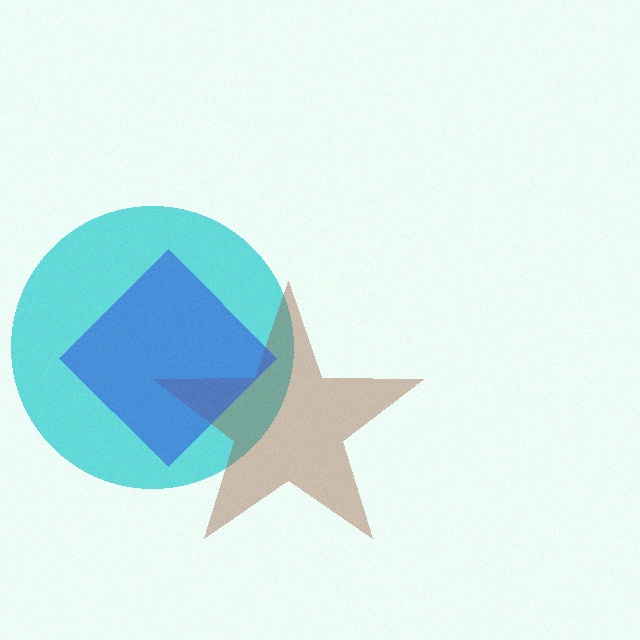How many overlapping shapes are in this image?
There are 3 overlapping shapes in the image.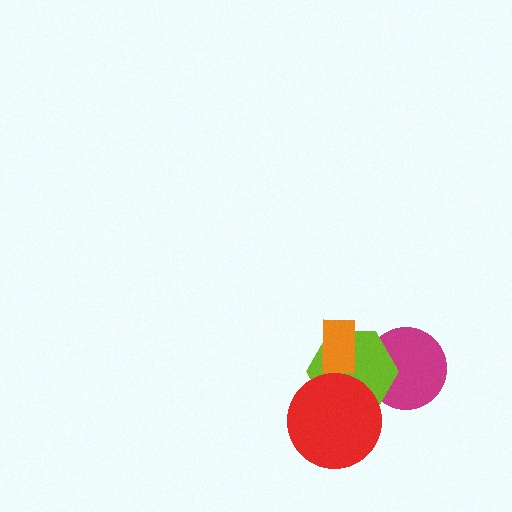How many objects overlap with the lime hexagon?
3 objects overlap with the lime hexagon.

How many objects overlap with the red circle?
1 object overlaps with the red circle.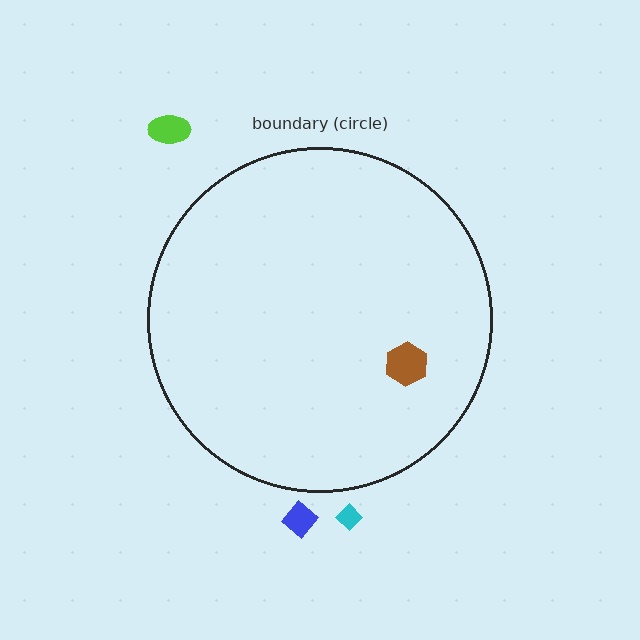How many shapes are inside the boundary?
1 inside, 3 outside.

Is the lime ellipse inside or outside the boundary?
Outside.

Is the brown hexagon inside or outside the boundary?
Inside.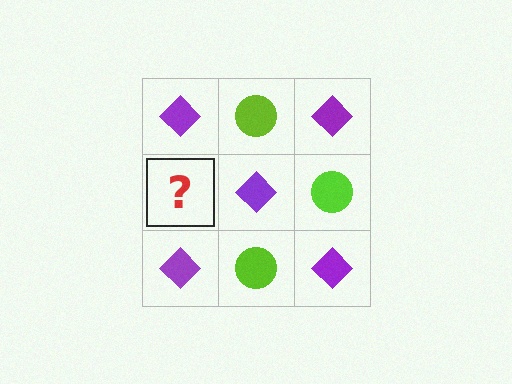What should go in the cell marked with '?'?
The missing cell should contain a lime circle.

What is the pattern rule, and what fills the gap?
The rule is that it alternates purple diamond and lime circle in a checkerboard pattern. The gap should be filled with a lime circle.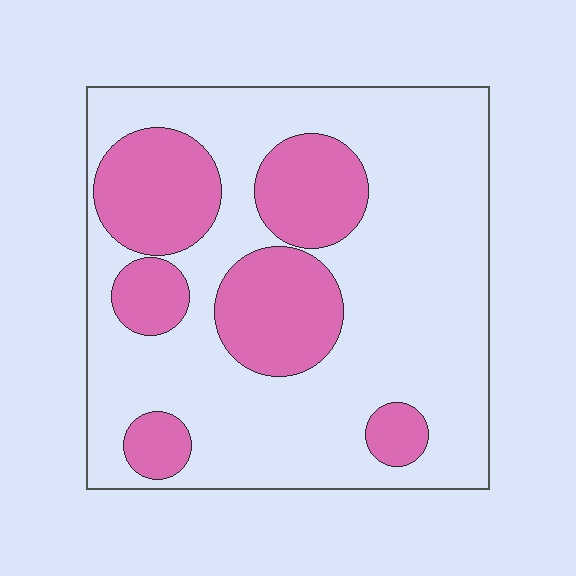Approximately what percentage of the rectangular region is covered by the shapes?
Approximately 30%.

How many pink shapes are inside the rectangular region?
6.